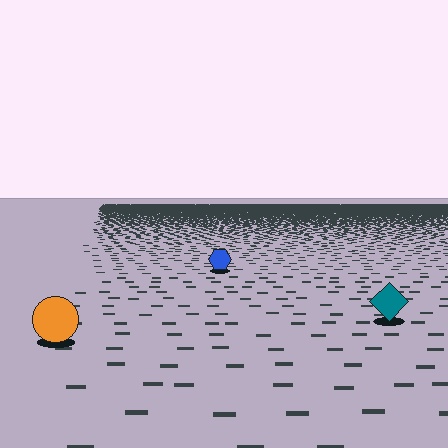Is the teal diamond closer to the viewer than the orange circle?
No. The orange circle is closer — you can tell from the texture gradient: the ground texture is coarser near it.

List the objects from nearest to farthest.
From nearest to farthest: the orange circle, the teal diamond, the blue hexagon.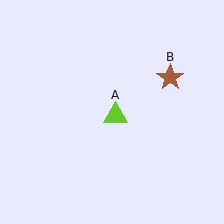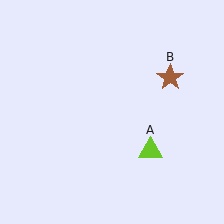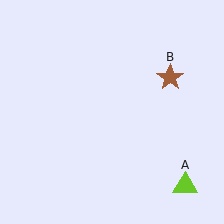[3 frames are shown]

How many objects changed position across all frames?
1 object changed position: lime triangle (object A).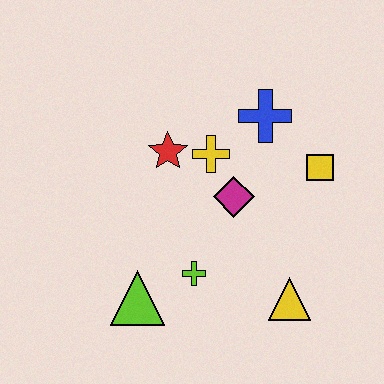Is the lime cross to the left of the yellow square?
Yes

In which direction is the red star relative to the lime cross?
The red star is above the lime cross.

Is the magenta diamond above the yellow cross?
No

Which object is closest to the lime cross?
The lime triangle is closest to the lime cross.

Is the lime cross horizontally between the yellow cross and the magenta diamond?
No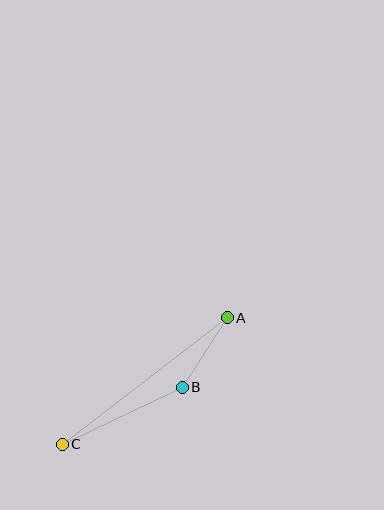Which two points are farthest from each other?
Points A and C are farthest from each other.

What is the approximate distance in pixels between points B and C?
The distance between B and C is approximately 133 pixels.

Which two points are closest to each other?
Points A and B are closest to each other.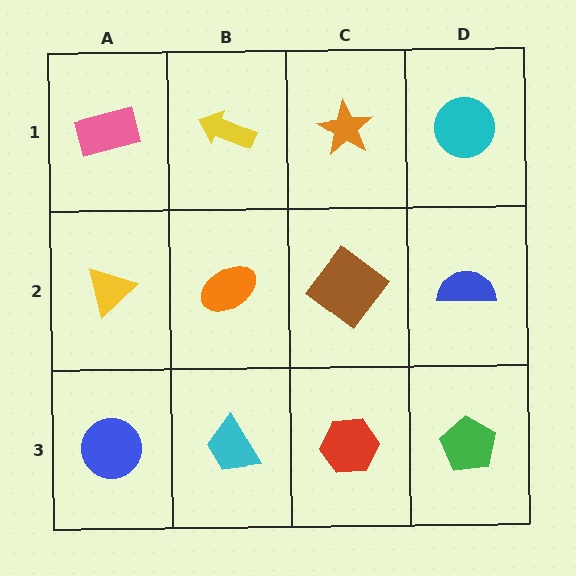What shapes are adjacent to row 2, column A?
A pink rectangle (row 1, column A), a blue circle (row 3, column A), an orange ellipse (row 2, column B).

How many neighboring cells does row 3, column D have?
2.